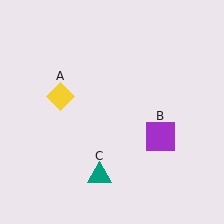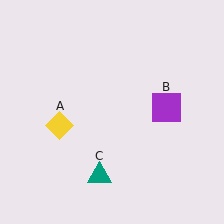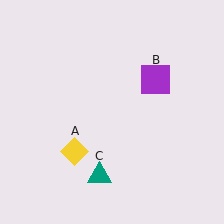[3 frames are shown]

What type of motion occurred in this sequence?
The yellow diamond (object A), purple square (object B) rotated counterclockwise around the center of the scene.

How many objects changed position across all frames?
2 objects changed position: yellow diamond (object A), purple square (object B).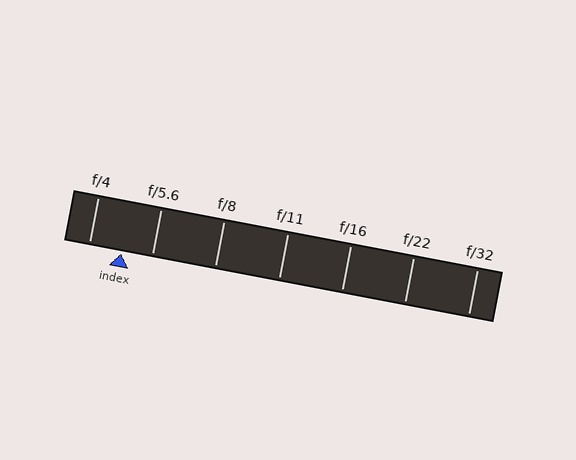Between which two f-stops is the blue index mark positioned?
The index mark is between f/4 and f/5.6.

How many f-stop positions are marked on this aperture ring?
There are 7 f-stop positions marked.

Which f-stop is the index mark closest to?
The index mark is closest to f/5.6.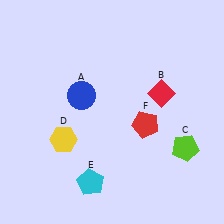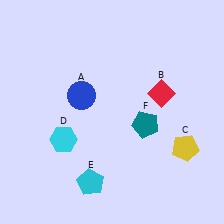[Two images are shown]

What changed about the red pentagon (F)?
In Image 1, F is red. In Image 2, it changed to teal.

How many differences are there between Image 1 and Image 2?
There are 3 differences between the two images.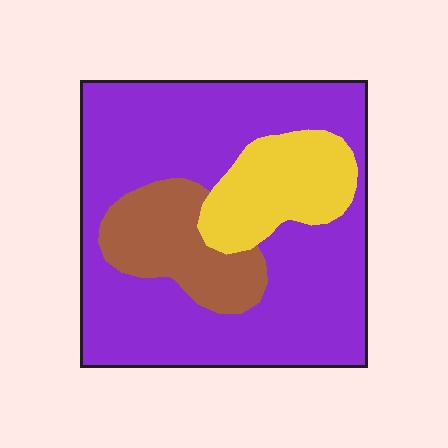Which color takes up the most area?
Purple, at roughly 70%.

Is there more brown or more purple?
Purple.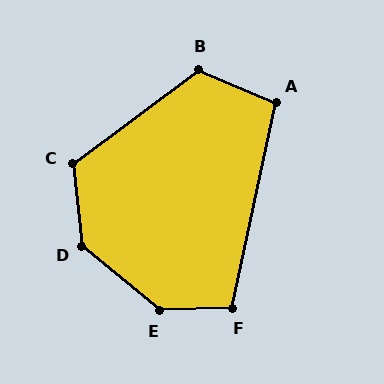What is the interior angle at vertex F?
Approximately 104 degrees (obtuse).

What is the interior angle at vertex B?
Approximately 120 degrees (obtuse).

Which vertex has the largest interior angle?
E, at approximately 139 degrees.